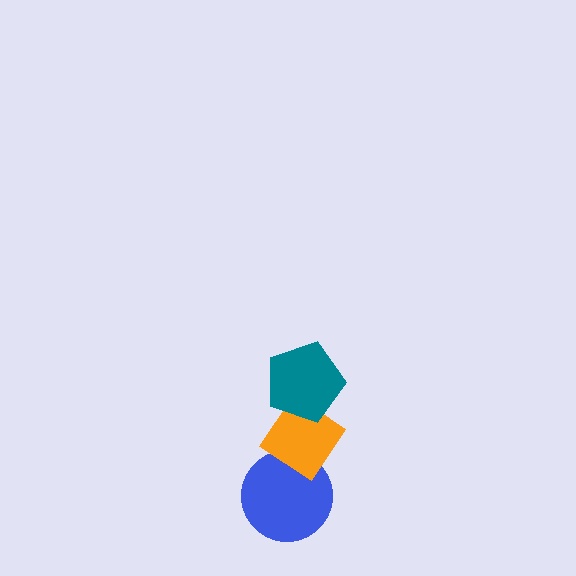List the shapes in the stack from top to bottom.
From top to bottom: the teal pentagon, the orange diamond, the blue circle.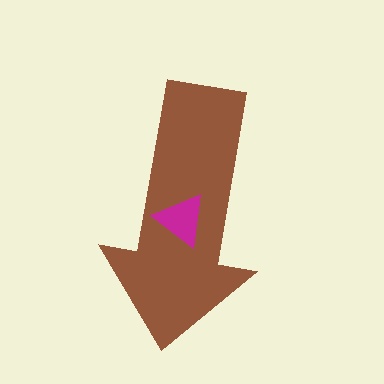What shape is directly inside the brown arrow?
The magenta triangle.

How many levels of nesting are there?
2.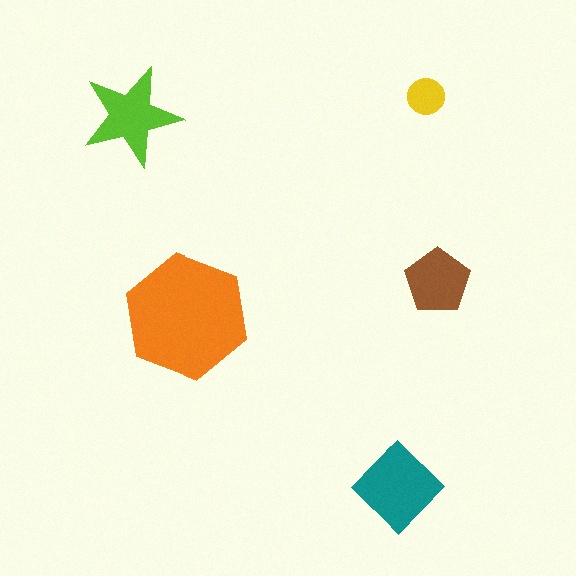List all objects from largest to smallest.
The orange hexagon, the teal diamond, the lime star, the brown pentagon, the yellow circle.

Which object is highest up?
The yellow circle is topmost.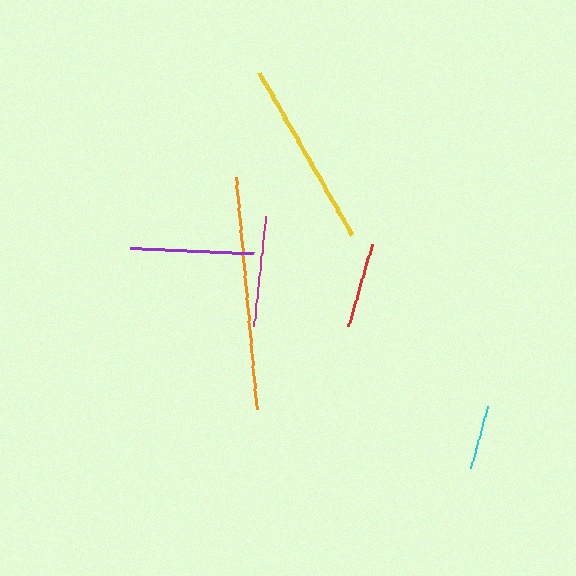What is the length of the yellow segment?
The yellow segment is approximately 186 pixels long.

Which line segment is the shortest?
The cyan line is the shortest at approximately 64 pixels.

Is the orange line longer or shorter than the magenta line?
The orange line is longer than the magenta line.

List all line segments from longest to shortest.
From longest to shortest: orange, yellow, purple, magenta, red, cyan.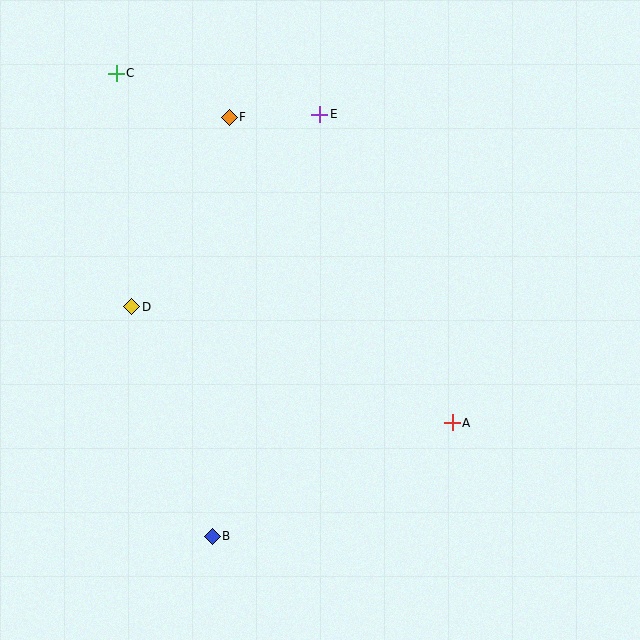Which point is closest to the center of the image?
Point A at (452, 423) is closest to the center.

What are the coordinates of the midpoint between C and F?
The midpoint between C and F is at (173, 95).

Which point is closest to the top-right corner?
Point E is closest to the top-right corner.